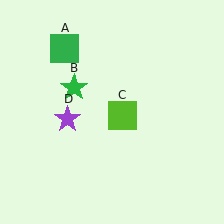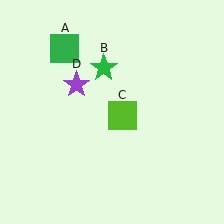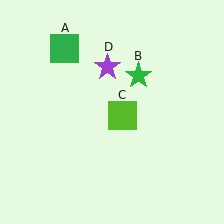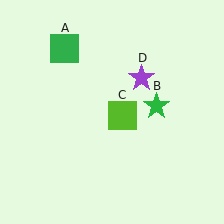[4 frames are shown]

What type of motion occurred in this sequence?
The green star (object B), purple star (object D) rotated clockwise around the center of the scene.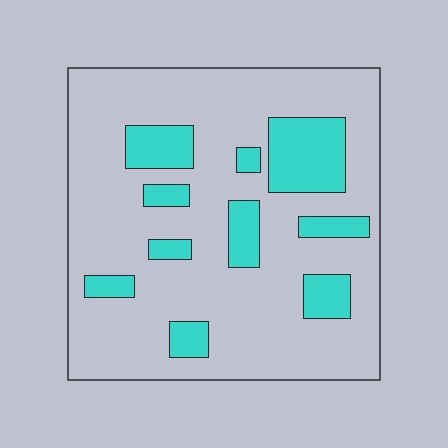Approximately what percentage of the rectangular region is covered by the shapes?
Approximately 20%.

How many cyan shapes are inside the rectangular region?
10.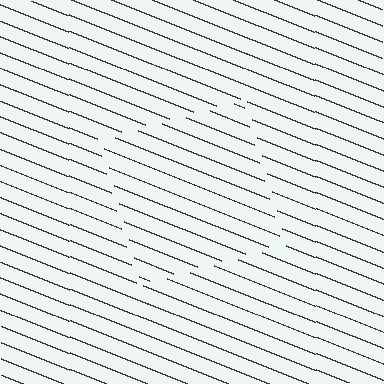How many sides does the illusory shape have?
4 sides — the line-ends trace a square.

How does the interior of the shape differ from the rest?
The interior of the shape contains the same grating, shifted by half a period — the contour is defined by the phase discontinuity where line-ends from the inner and outer gratings abut.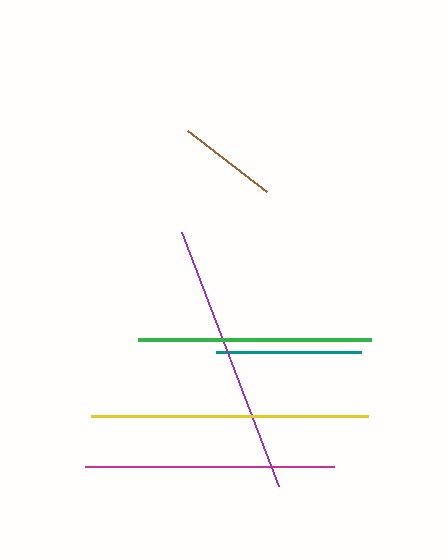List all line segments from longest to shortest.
From longest to shortest: yellow, purple, magenta, green, teal, brown.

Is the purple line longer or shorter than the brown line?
The purple line is longer than the brown line.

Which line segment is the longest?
The yellow line is the longest at approximately 277 pixels.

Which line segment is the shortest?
The brown line is the shortest at approximately 101 pixels.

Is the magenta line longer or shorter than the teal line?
The magenta line is longer than the teal line.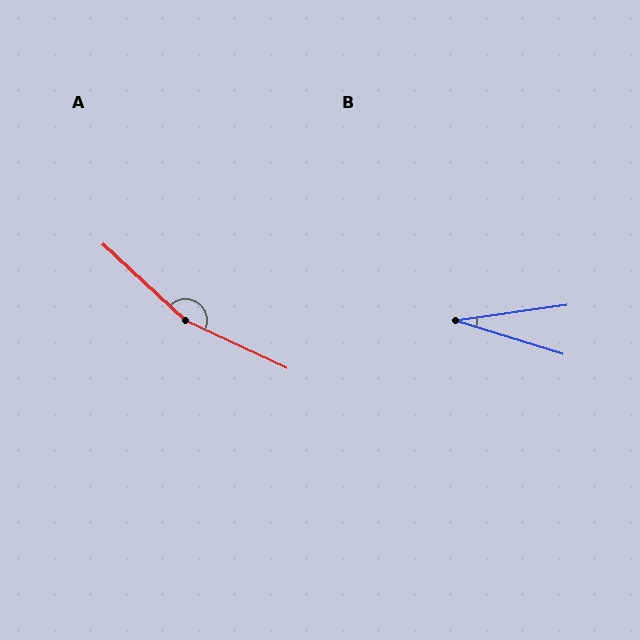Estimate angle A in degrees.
Approximately 162 degrees.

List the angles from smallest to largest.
B (25°), A (162°).